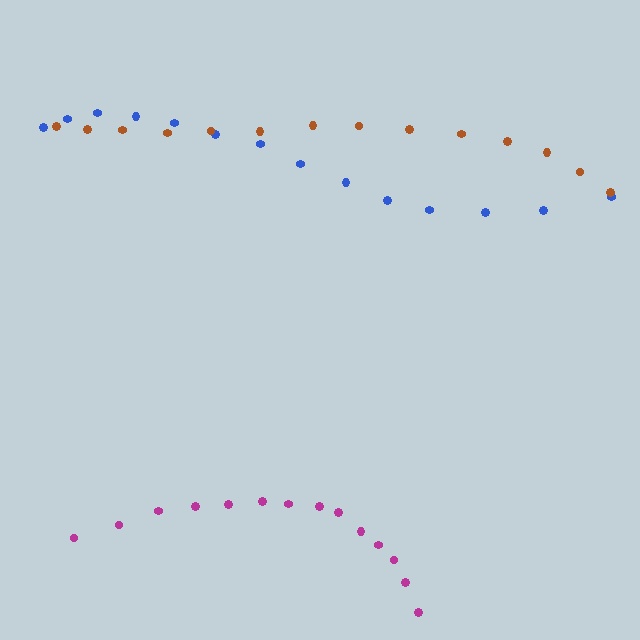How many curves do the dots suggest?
There are 3 distinct paths.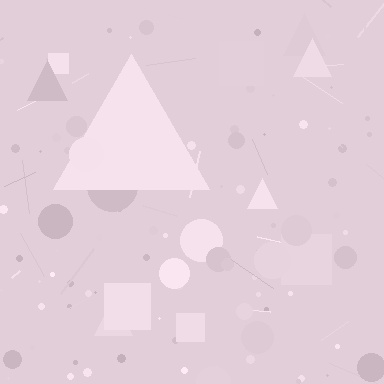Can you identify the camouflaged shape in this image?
The camouflaged shape is a triangle.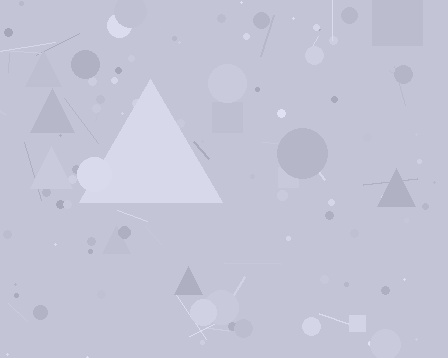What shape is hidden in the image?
A triangle is hidden in the image.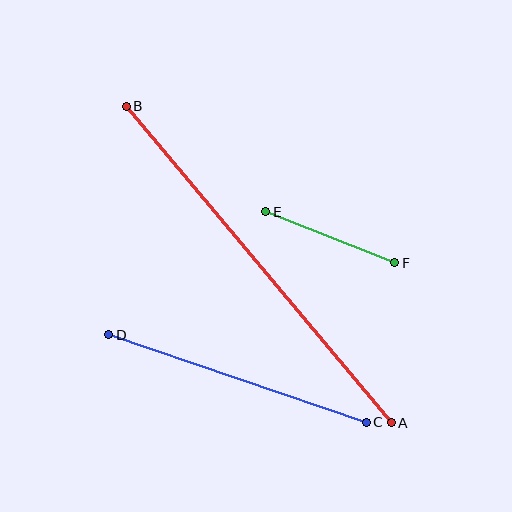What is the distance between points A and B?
The distance is approximately 413 pixels.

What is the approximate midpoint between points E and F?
The midpoint is at approximately (330, 237) pixels.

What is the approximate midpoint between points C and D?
The midpoint is at approximately (237, 379) pixels.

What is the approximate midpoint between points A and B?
The midpoint is at approximately (259, 264) pixels.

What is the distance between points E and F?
The distance is approximately 139 pixels.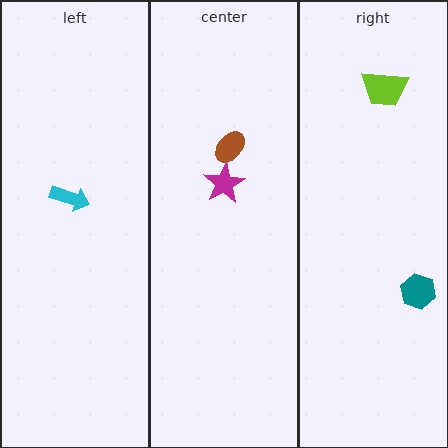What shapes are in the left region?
The cyan arrow.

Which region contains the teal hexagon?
The right region.